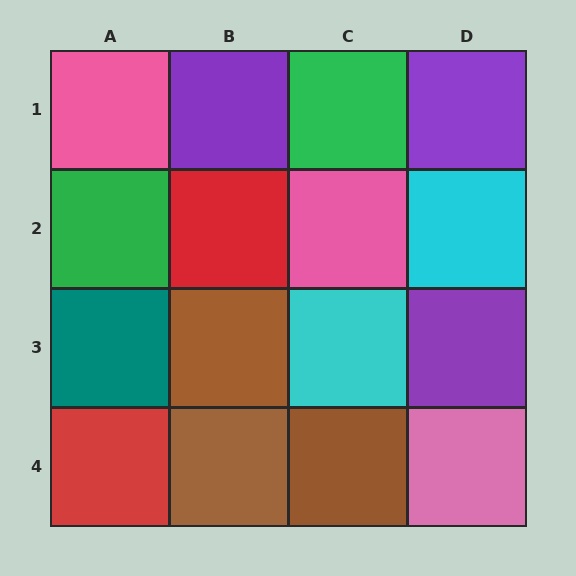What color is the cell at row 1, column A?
Pink.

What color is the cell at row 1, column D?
Purple.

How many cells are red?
2 cells are red.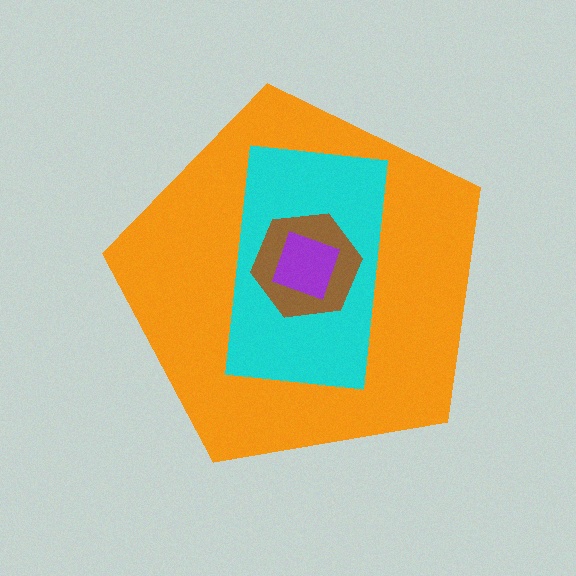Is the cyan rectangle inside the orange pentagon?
Yes.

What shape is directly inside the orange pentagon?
The cyan rectangle.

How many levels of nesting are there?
4.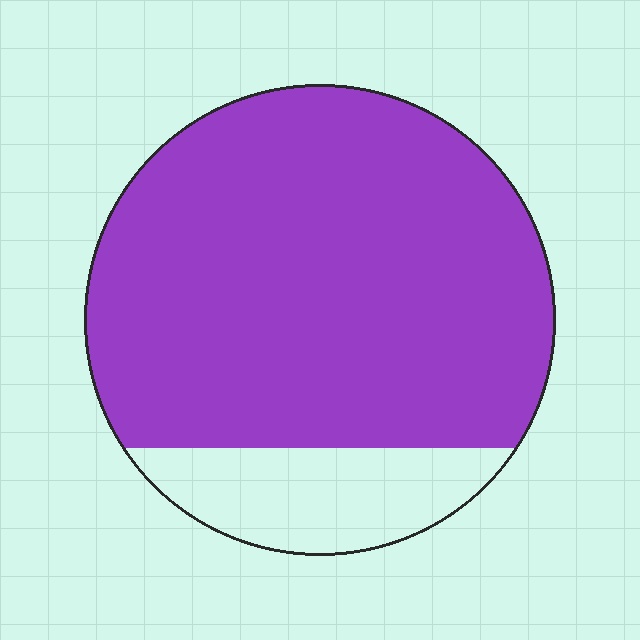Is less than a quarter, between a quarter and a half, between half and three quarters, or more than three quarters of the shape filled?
More than three quarters.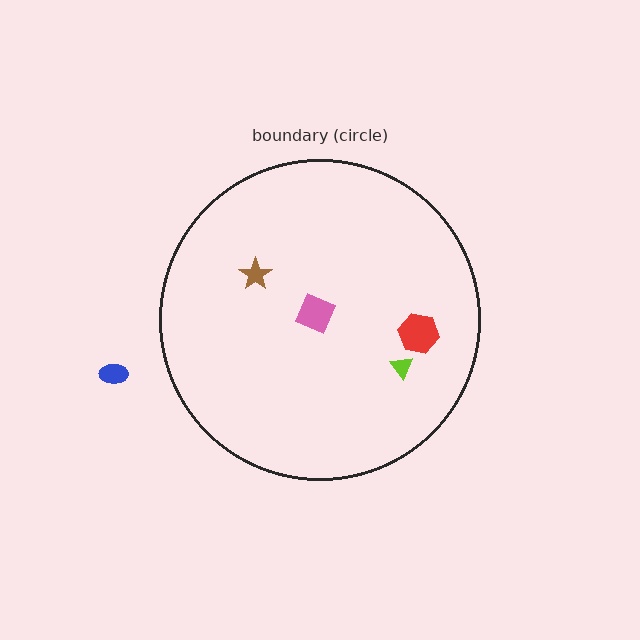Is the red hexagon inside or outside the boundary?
Inside.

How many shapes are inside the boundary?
4 inside, 1 outside.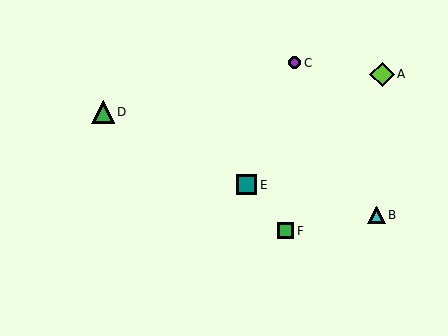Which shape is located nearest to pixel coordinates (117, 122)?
The green triangle (labeled D) at (103, 112) is nearest to that location.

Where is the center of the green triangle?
The center of the green triangle is at (103, 112).